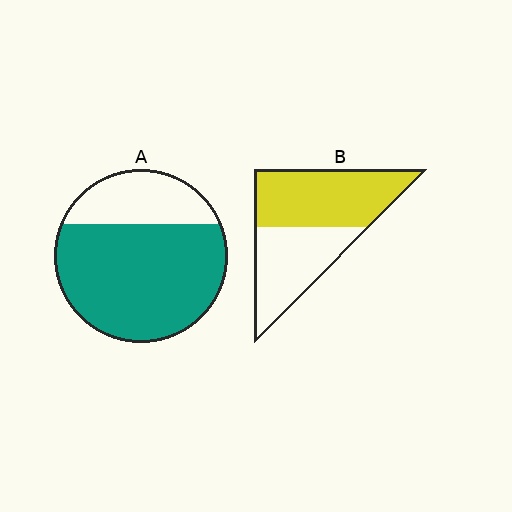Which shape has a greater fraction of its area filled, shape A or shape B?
Shape A.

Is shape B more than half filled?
Yes.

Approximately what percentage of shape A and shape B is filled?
A is approximately 75% and B is approximately 55%.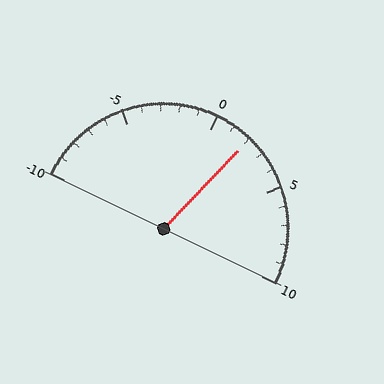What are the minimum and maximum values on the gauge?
The gauge ranges from -10 to 10.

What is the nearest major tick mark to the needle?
The nearest major tick mark is 0.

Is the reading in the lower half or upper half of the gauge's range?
The reading is in the upper half of the range (-10 to 10).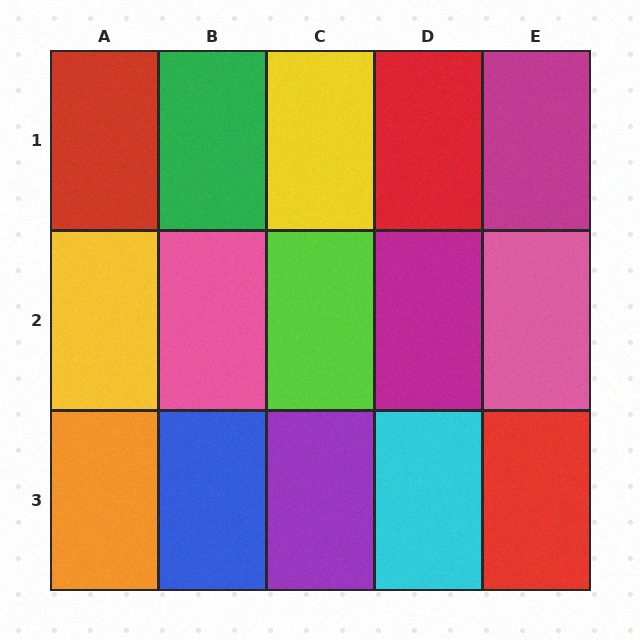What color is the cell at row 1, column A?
Red.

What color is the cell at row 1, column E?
Magenta.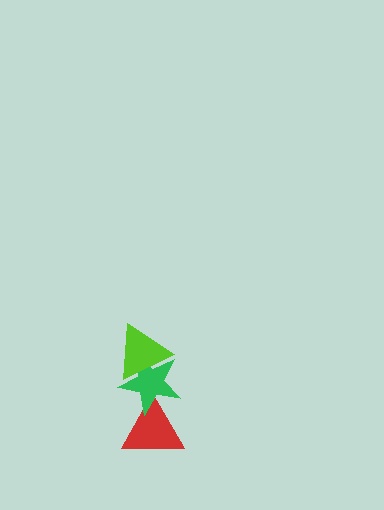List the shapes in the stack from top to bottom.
From top to bottom: the lime triangle, the green star, the red triangle.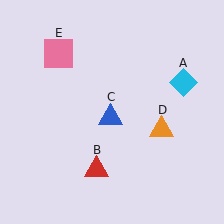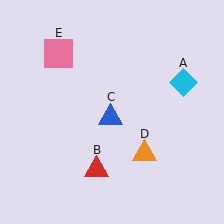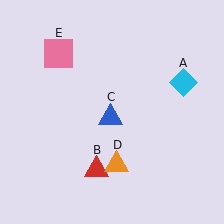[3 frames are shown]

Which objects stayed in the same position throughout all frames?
Cyan diamond (object A) and red triangle (object B) and blue triangle (object C) and pink square (object E) remained stationary.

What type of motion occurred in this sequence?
The orange triangle (object D) rotated clockwise around the center of the scene.